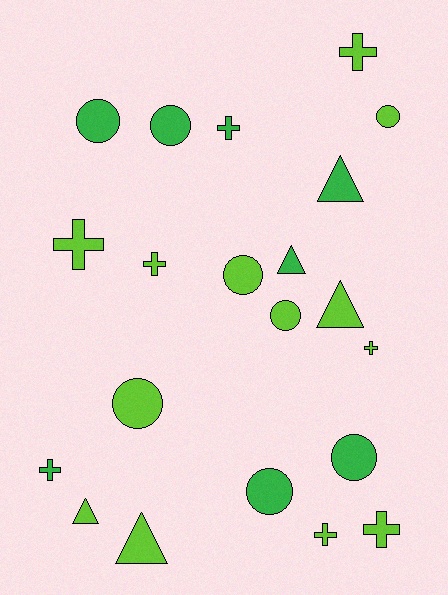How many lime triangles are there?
There are 3 lime triangles.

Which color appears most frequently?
Lime, with 13 objects.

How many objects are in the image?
There are 21 objects.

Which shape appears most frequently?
Circle, with 8 objects.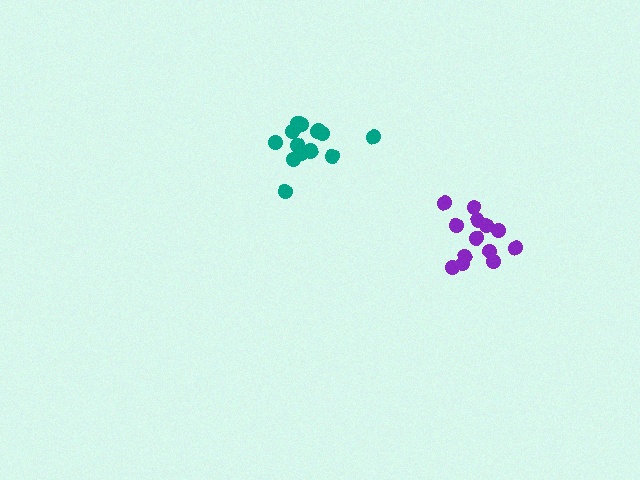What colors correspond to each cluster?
The clusters are colored: teal, purple.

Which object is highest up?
The teal cluster is topmost.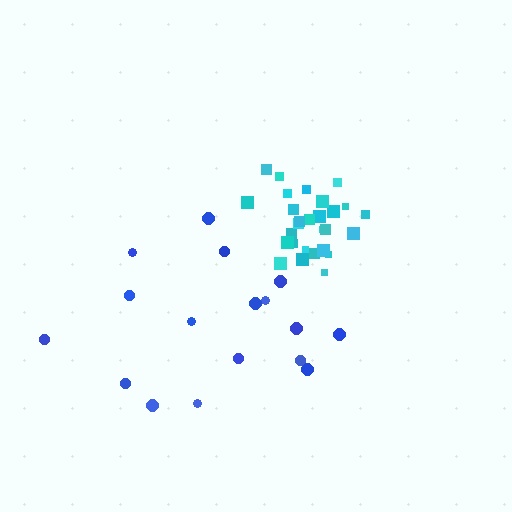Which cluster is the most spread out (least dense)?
Blue.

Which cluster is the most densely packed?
Cyan.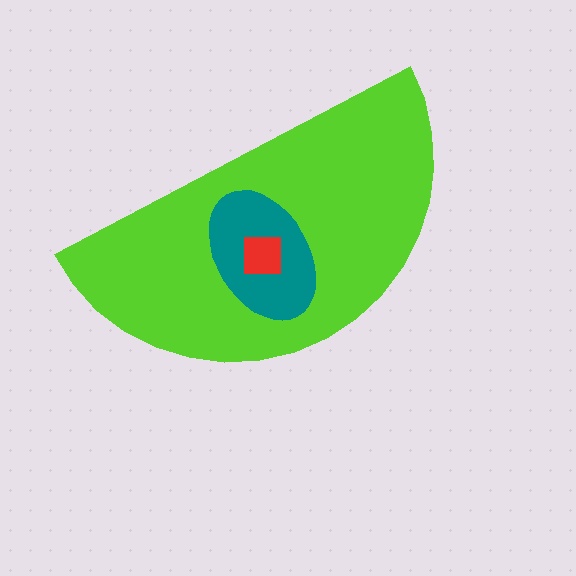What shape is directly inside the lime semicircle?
The teal ellipse.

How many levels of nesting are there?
3.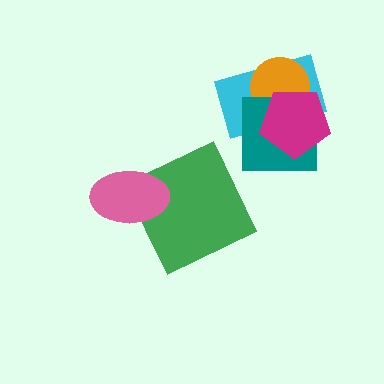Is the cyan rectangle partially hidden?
Yes, it is partially covered by another shape.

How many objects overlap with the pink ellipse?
1 object overlaps with the pink ellipse.